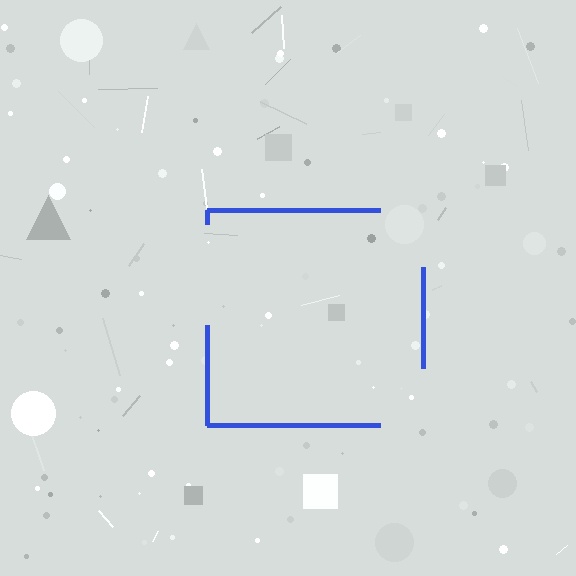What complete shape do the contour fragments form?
The contour fragments form a square.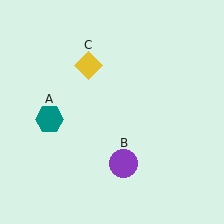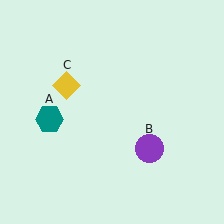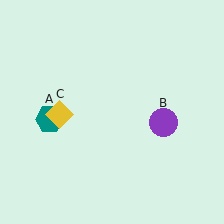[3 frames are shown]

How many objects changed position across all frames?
2 objects changed position: purple circle (object B), yellow diamond (object C).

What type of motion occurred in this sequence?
The purple circle (object B), yellow diamond (object C) rotated counterclockwise around the center of the scene.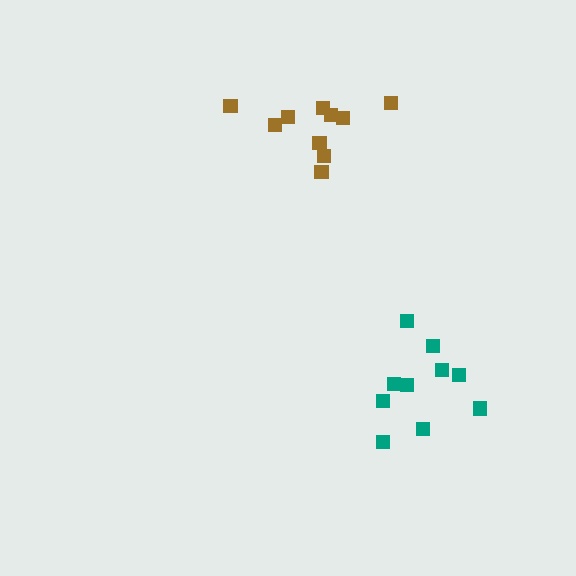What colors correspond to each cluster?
The clusters are colored: brown, teal.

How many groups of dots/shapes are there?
There are 2 groups.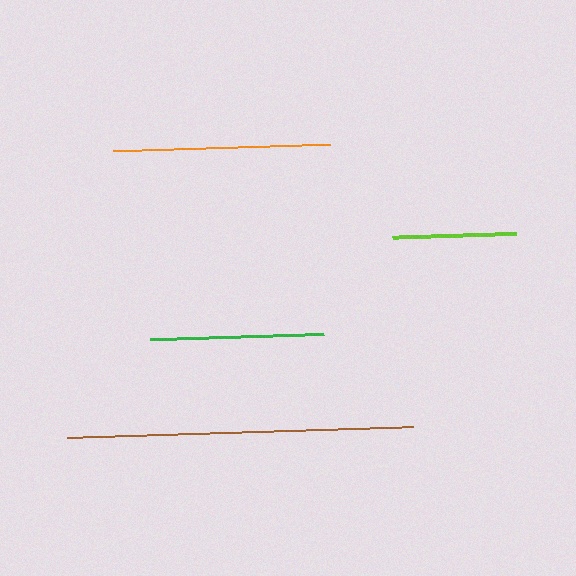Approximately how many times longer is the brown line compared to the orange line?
The brown line is approximately 1.6 times the length of the orange line.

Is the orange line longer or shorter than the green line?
The orange line is longer than the green line.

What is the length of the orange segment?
The orange segment is approximately 217 pixels long.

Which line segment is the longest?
The brown line is the longest at approximately 347 pixels.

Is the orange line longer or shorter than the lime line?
The orange line is longer than the lime line.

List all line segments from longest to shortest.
From longest to shortest: brown, orange, green, lime.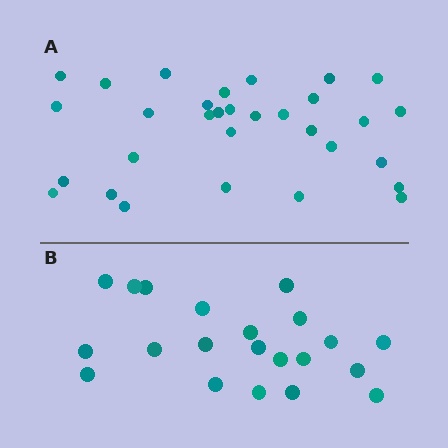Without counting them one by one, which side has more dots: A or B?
Region A (the top region) has more dots.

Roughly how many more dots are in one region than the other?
Region A has roughly 10 or so more dots than region B.